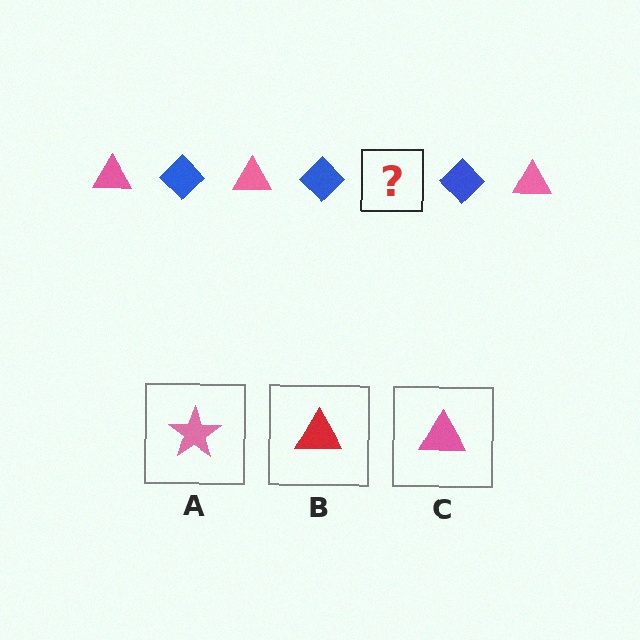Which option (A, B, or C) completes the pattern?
C.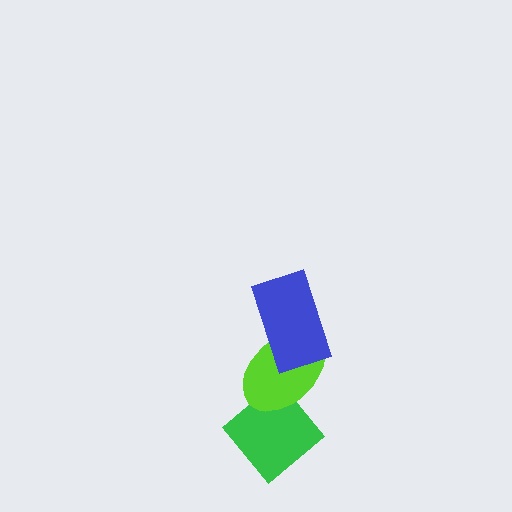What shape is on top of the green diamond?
The lime ellipse is on top of the green diamond.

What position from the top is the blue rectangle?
The blue rectangle is 1st from the top.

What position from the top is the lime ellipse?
The lime ellipse is 2nd from the top.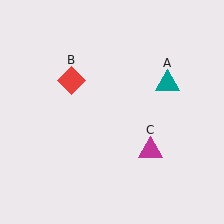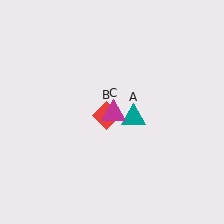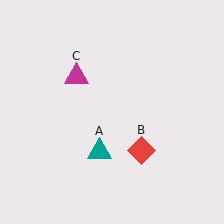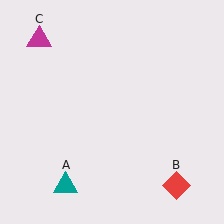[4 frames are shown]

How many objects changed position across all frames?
3 objects changed position: teal triangle (object A), red diamond (object B), magenta triangle (object C).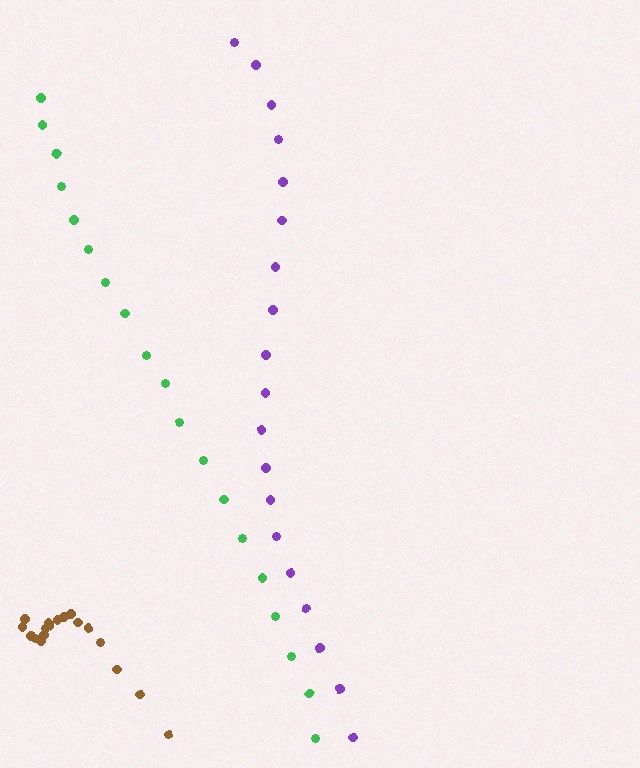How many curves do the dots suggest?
There are 3 distinct paths.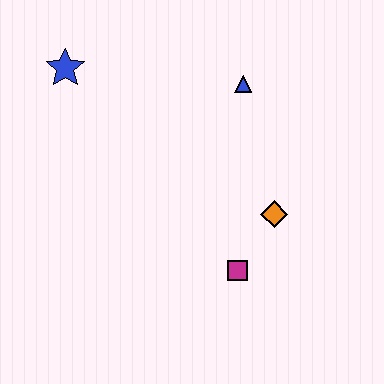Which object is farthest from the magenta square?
The blue star is farthest from the magenta square.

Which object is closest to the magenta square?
The orange diamond is closest to the magenta square.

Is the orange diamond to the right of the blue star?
Yes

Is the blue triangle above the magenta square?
Yes